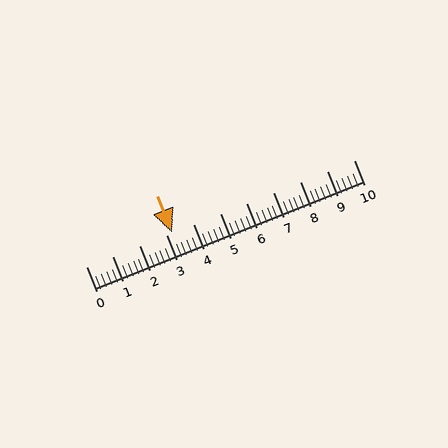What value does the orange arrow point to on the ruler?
The orange arrow points to approximately 3.2.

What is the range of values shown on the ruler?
The ruler shows values from 0 to 10.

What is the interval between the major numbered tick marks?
The major tick marks are spaced 1 units apart.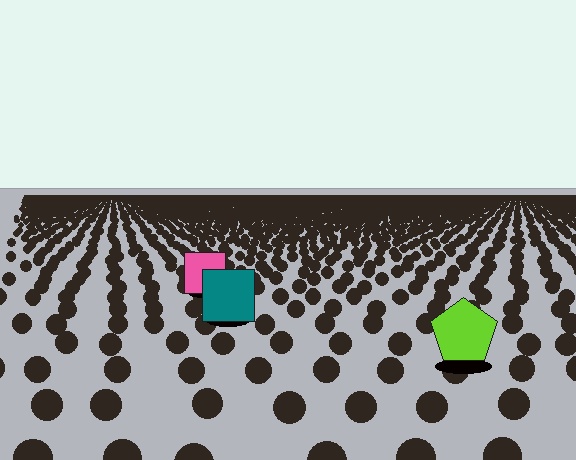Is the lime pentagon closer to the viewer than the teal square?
Yes. The lime pentagon is closer — you can tell from the texture gradient: the ground texture is coarser near it.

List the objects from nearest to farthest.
From nearest to farthest: the lime pentagon, the teal square, the pink square.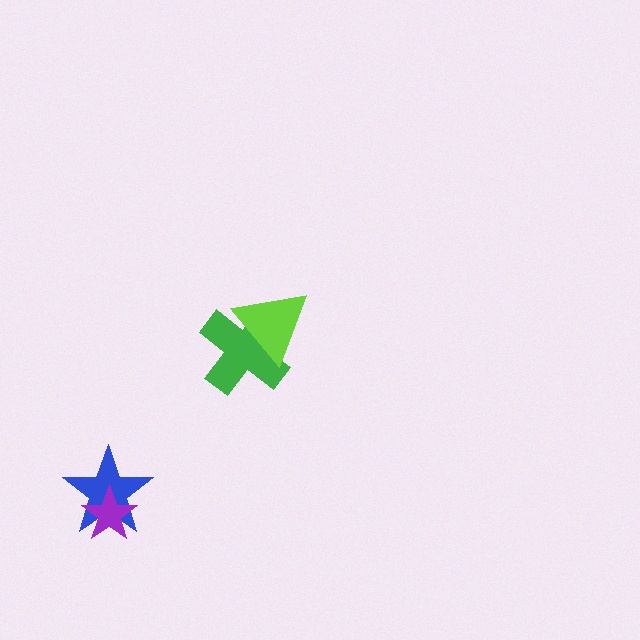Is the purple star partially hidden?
No, no other shape covers it.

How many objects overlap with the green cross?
1 object overlaps with the green cross.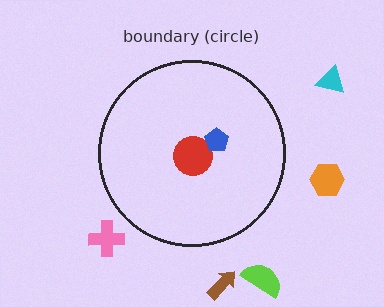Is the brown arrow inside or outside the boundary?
Outside.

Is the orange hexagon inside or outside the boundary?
Outside.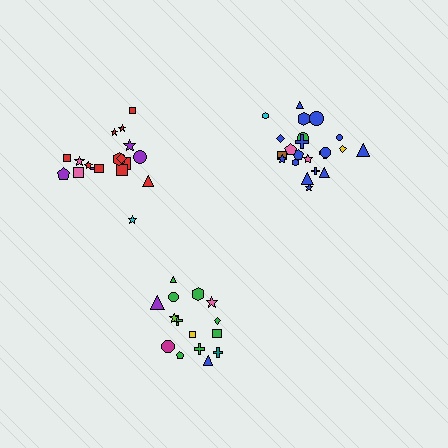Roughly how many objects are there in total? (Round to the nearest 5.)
Roughly 55 objects in total.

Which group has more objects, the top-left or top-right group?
The top-right group.